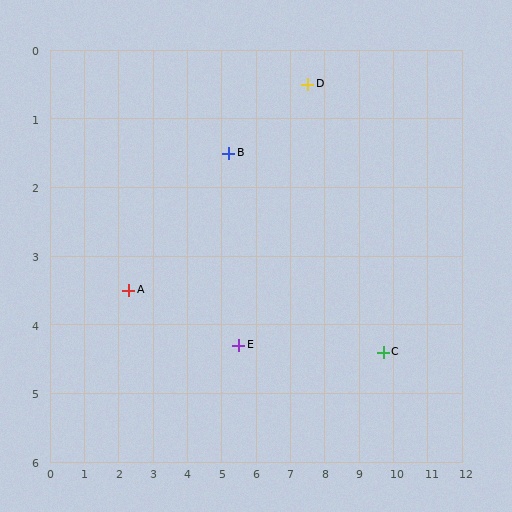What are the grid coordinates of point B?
Point B is at approximately (5.2, 1.5).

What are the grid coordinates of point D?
Point D is at approximately (7.5, 0.5).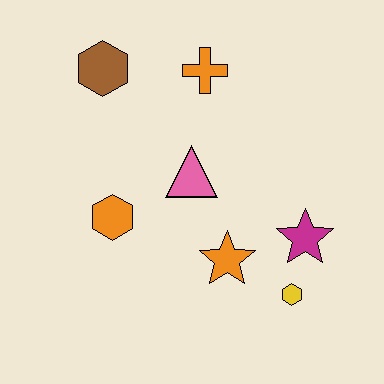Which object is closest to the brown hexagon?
The orange cross is closest to the brown hexagon.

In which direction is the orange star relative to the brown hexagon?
The orange star is below the brown hexagon.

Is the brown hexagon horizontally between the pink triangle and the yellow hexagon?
No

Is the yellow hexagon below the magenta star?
Yes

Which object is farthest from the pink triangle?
The yellow hexagon is farthest from the pink triangle.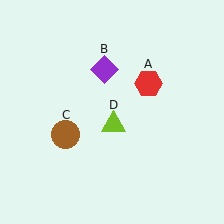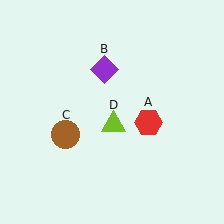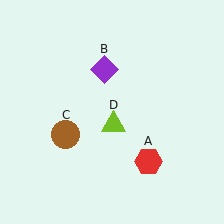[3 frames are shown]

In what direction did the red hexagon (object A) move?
The red hexagon (object A) moved down.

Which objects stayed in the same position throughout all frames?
Purple diamond (object B) and brown circle (object C) and lime triangle (object D) remained stationary.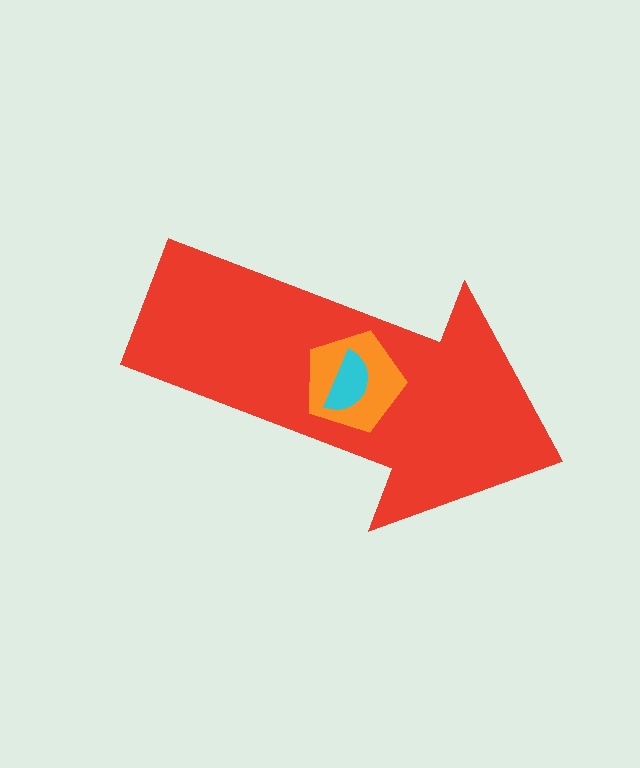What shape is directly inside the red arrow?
The orange pentagon.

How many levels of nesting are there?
3.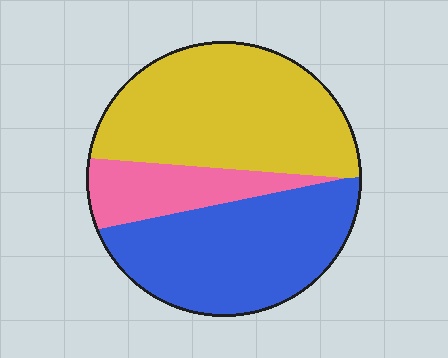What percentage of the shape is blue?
Blue covers roughly 40% of the shape.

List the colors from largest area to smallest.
From largest to smallest: yellow, blue, pink.